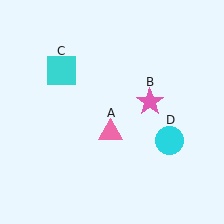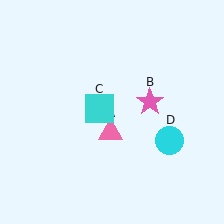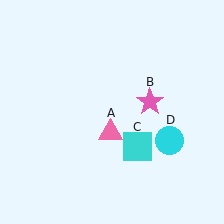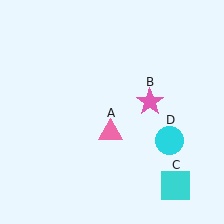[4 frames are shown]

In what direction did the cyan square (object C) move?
The cyan square (object C) moved down and to the right.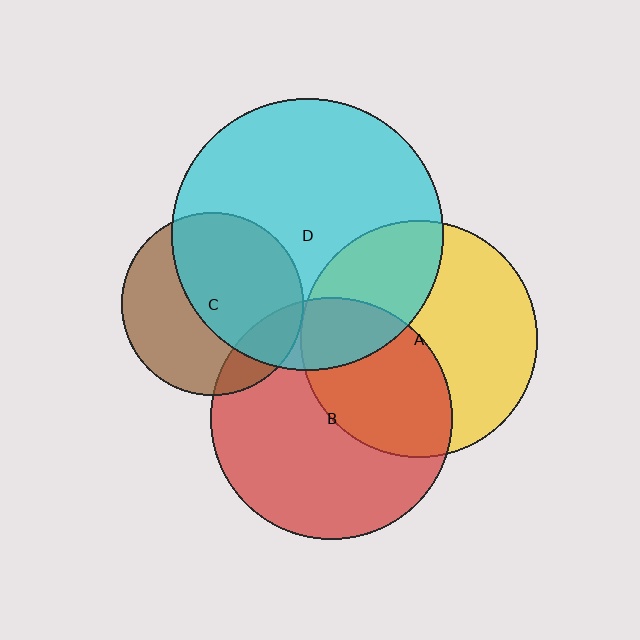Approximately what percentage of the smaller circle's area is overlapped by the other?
Approximately 20%.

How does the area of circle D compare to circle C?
Approximately 2.2 times.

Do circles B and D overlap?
Yes.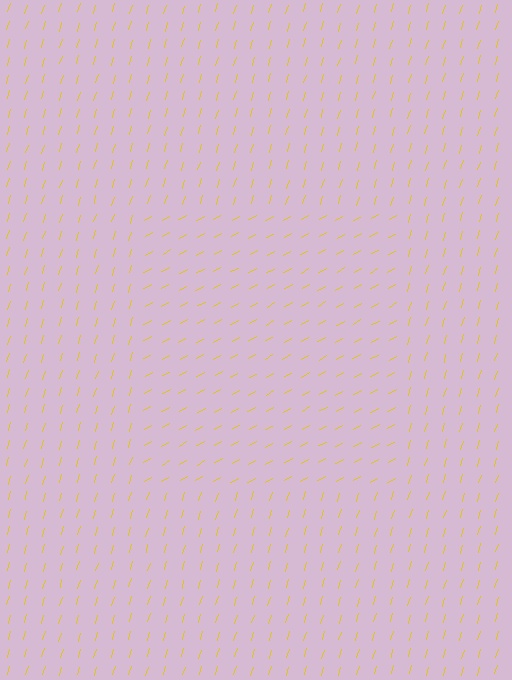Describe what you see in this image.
The image is filled with small yellow line segments. A rectangle region in the image has lines oriented differently from the surrounding lines, creating a visible texture boundary.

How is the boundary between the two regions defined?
The boundary is defined purely by a change in line orientation (approximately 45 degrees difference). All lines are the same color and thickness.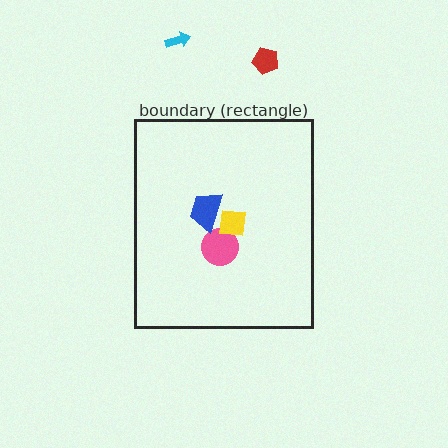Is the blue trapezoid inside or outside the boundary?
Inside.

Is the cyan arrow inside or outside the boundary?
Outside.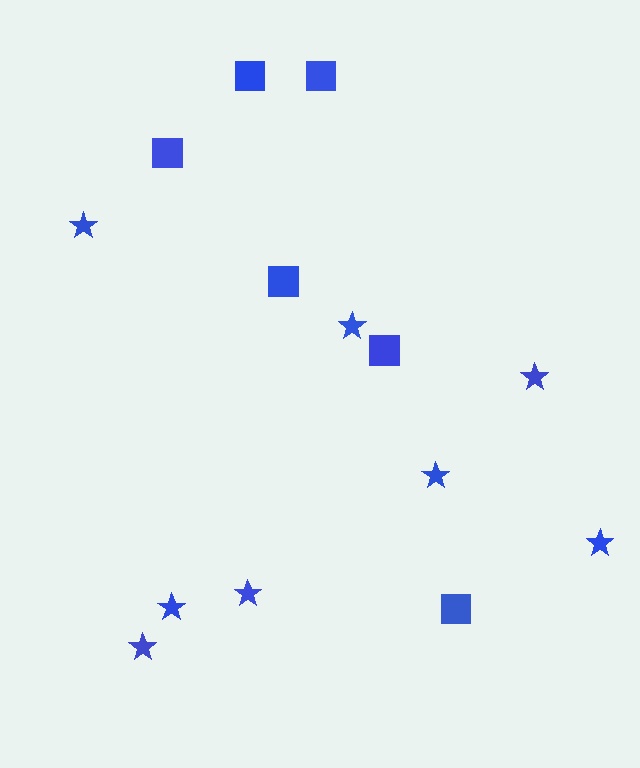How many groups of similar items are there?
There are 2 groups: one group of stars (8) and one group of squares (6).